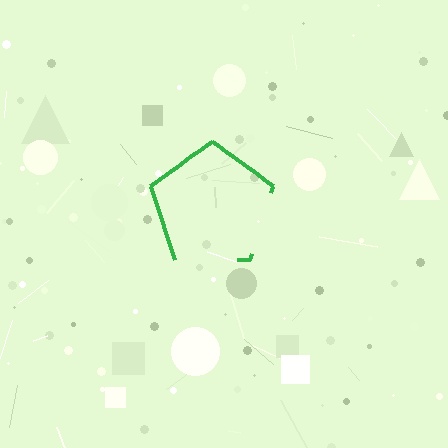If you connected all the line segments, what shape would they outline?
They would outline a pentagon.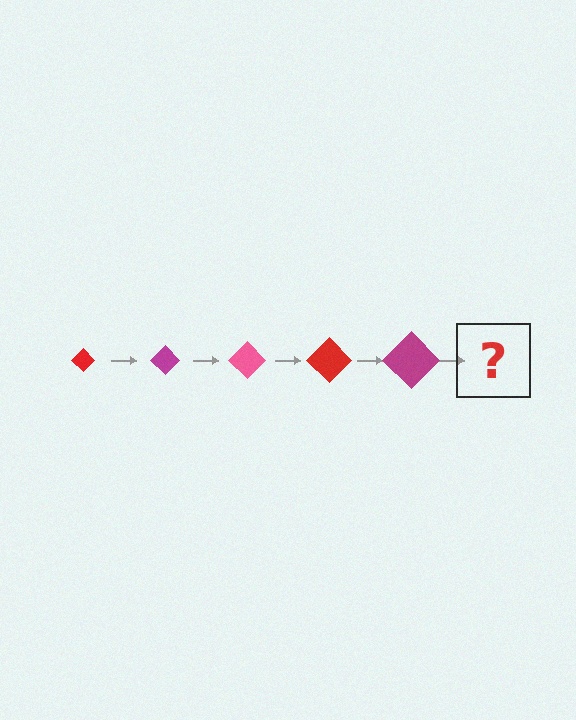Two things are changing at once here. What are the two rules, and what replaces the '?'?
The two rules are that the diamond grows larger each step and the color cycles through red, magenta, and pink. The '?' should be a pink diamond, larger than the previous one.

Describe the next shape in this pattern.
It should be a pink diamond, larger than the previous one.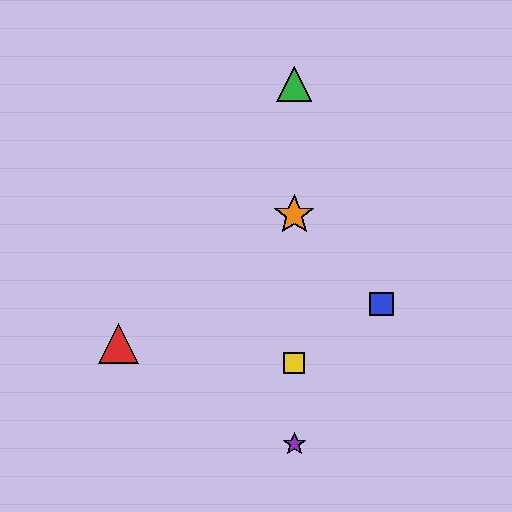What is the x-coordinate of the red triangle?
The red triangle is at x≈119.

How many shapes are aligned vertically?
4 shapes (the green triangle, the yellow square, the purple star, the orange star) are aligned vertically.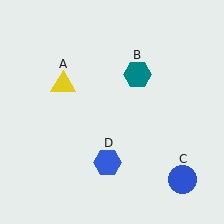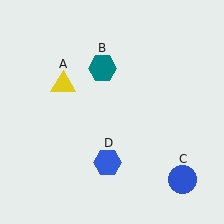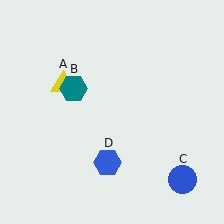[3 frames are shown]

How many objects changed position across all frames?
1 object changed position: teal hexagon (object B).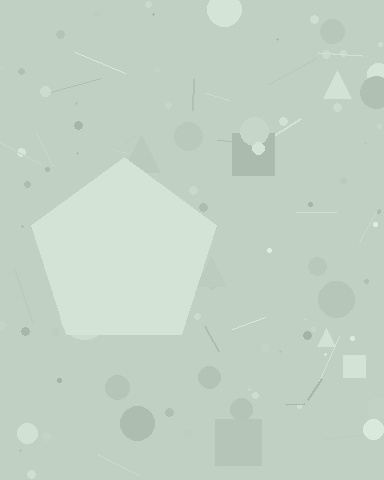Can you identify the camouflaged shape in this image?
The camouflaged shape is a pentagon.